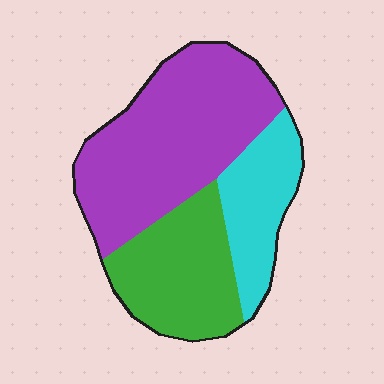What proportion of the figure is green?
Green covers 29% of the figure.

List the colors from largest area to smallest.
From largest to smallest: purple, green, cyan.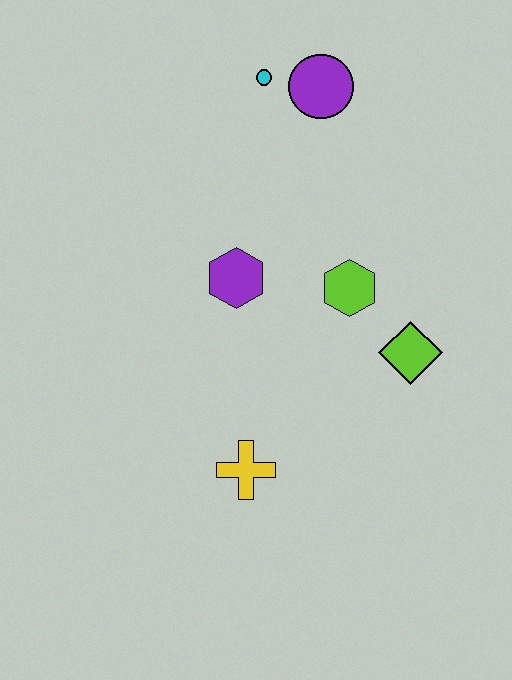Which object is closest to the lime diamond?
The lime hexagon is closest to the lime diamond.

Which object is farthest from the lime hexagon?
The cyan circle is farthest from the lime hexagon.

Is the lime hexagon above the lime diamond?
Yes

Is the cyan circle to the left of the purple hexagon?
No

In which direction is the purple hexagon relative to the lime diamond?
The purple hexagon is to the left of the lime diamond.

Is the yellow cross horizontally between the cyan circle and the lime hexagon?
No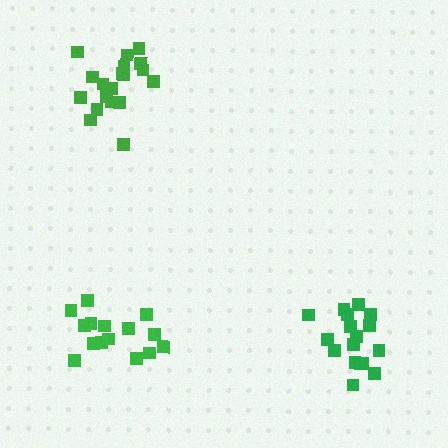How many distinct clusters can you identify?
There are 3 distinct clusters.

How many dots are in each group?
Group 1: 19 dots, Group 2: 15 dots, Group 3: 17 dots (51 total).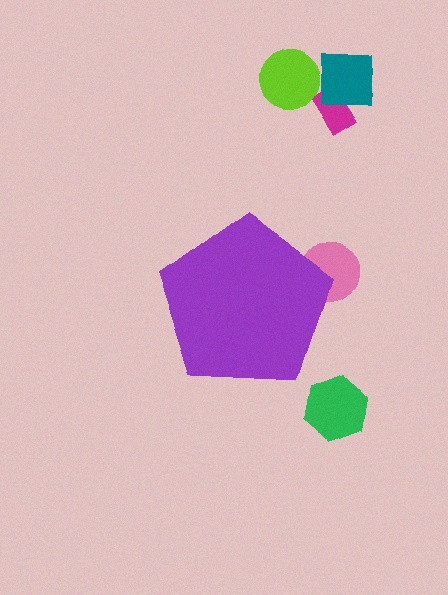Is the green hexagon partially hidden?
No, the green hexagon is fully visible.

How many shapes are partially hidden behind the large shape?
1 shape is partially hidden.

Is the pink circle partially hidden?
Yes, the pink circle is partially hidden behind the purple pentagon.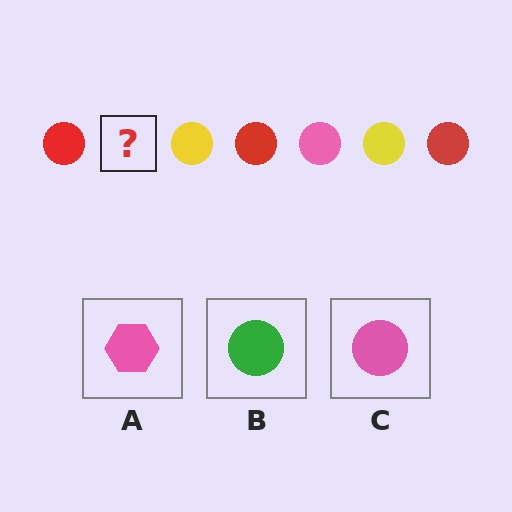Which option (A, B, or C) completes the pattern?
C.